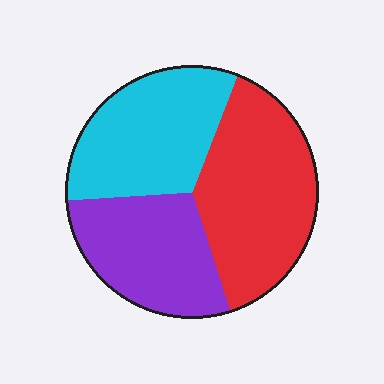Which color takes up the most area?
Red, at roughly 40%.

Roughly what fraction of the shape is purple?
Purple covers roughly 30% of the shape.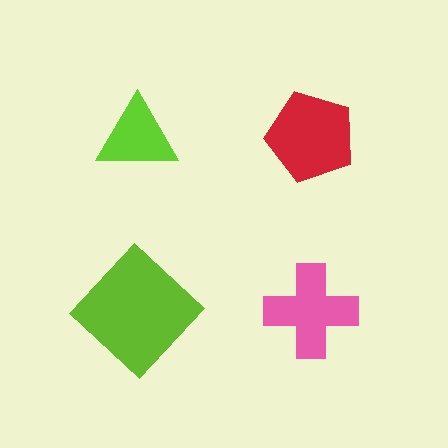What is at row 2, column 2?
A pink cross.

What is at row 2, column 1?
A lime diamond.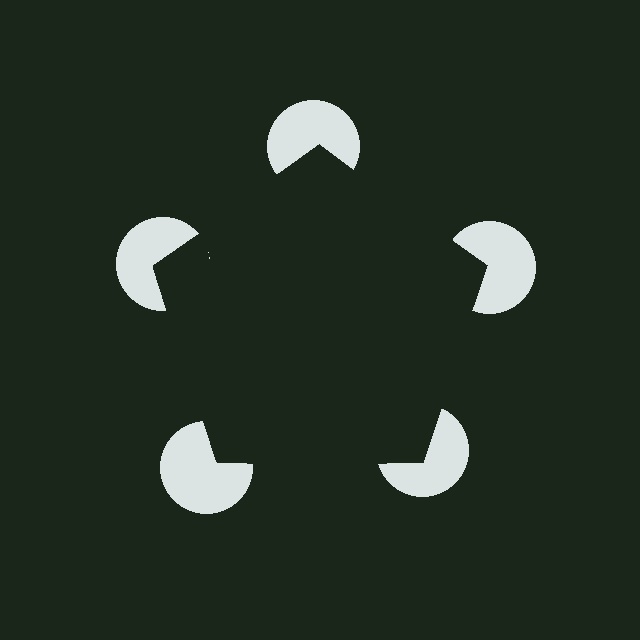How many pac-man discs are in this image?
There are 5 — one at each vertex of the illusory pentagon.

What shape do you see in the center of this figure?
An illusory pentagon — its edges are inferred from the aligned wedge cuts in the pac-man discs, not physically drawn.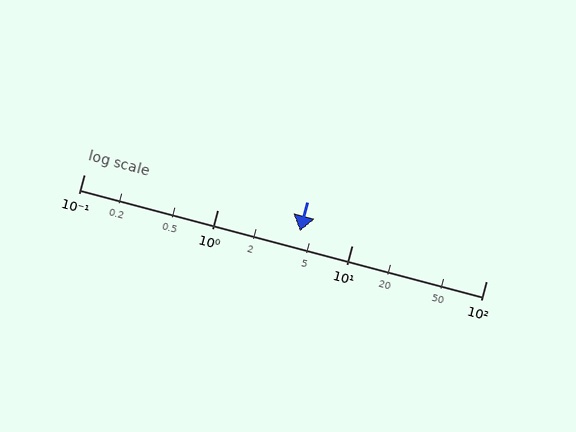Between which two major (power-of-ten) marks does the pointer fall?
The pointer is between 1 and 10.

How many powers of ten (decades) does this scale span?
The scale spans 3 decades, from 0.1 to 100.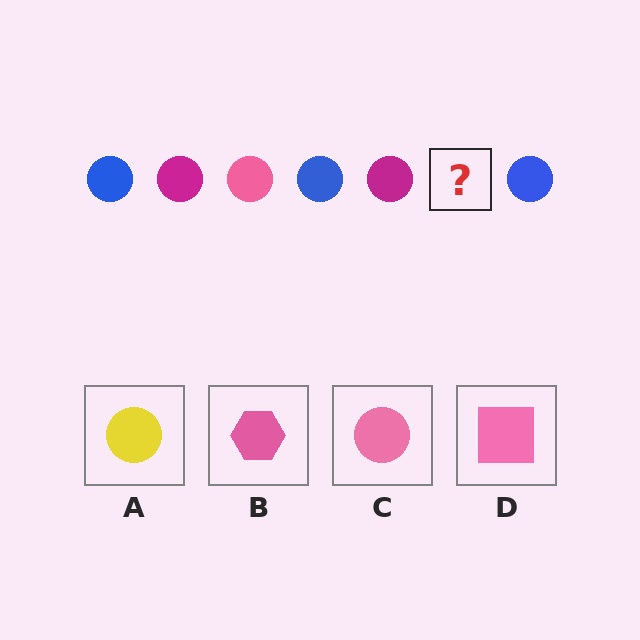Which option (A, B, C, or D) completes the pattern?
C.